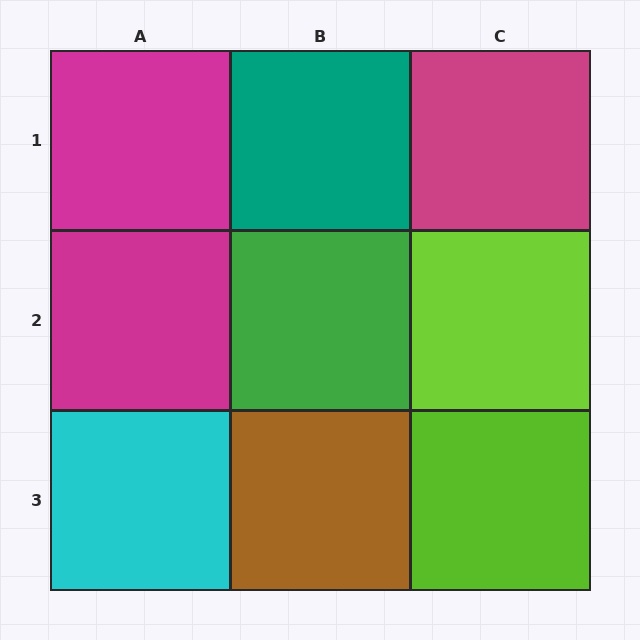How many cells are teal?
1 cell is teal.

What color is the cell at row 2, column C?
Lime.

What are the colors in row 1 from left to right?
Magenta, teal, magenta.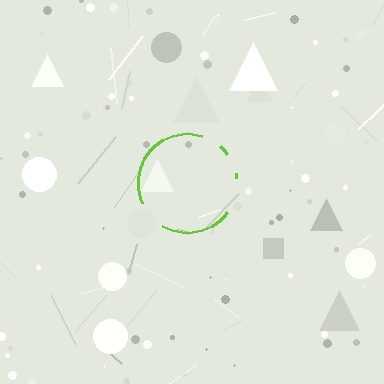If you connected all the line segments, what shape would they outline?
They would outline a circle.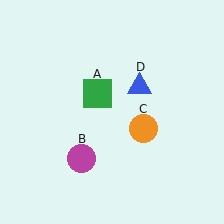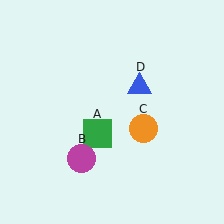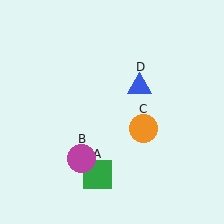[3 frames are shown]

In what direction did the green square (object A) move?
The green square (object A) moved down.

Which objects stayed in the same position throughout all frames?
Magenta circle (object B) and orange circle (object C) and blue triangle (object D) remained stationary.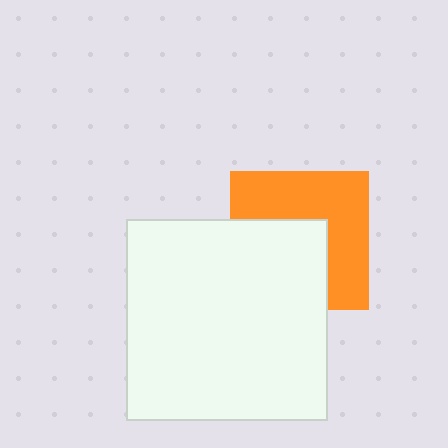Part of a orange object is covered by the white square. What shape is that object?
It is a square.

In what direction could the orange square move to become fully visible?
The orange square could move toward the upper-right. That would shift it out from behind the white square entirely.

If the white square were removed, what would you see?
You would see the complete orange square.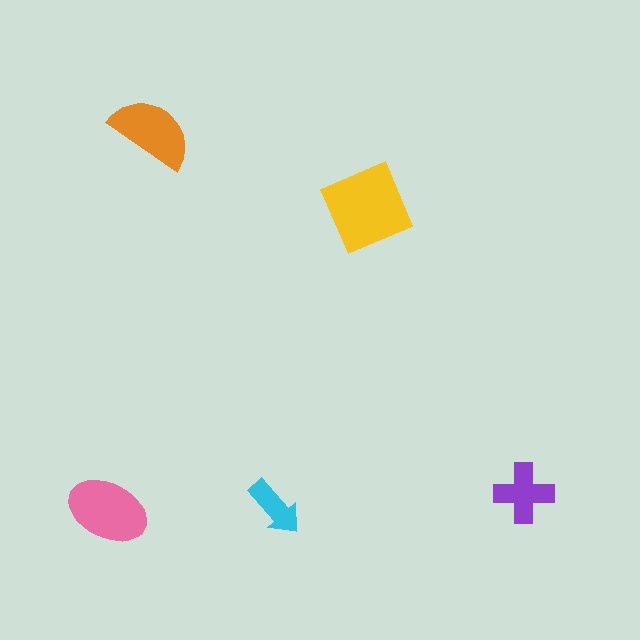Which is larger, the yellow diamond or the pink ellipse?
The yellow diamond.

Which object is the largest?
The yellow diamond.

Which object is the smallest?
The cyan arrow.